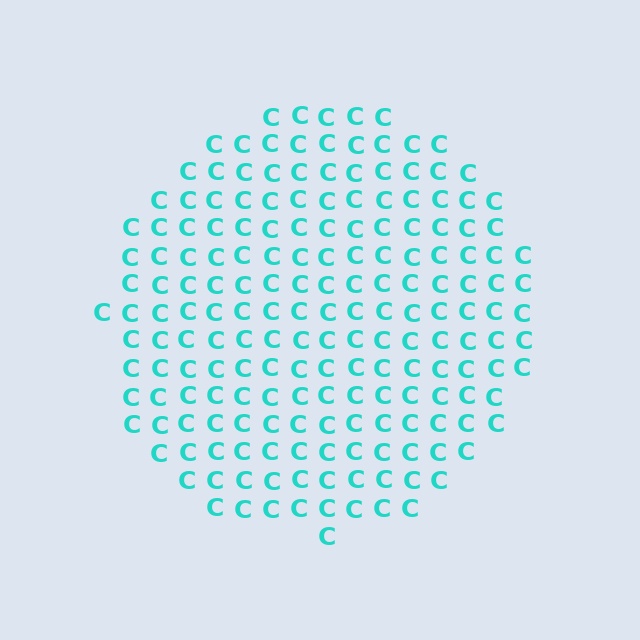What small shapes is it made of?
It is made of small letter C's.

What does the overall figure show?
The overall figure shows a circle.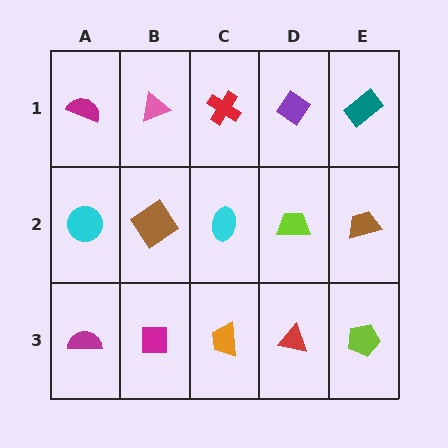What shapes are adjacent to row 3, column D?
A lime trapezoid (row 2, column D), an orange trapezoid (row 3, column C), a lime pentagon (row 3, column E).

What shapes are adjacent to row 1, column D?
A lime trapezoid (row 2, column D), a red cross (row 1, column C), a teal rectangle (row 1, column E).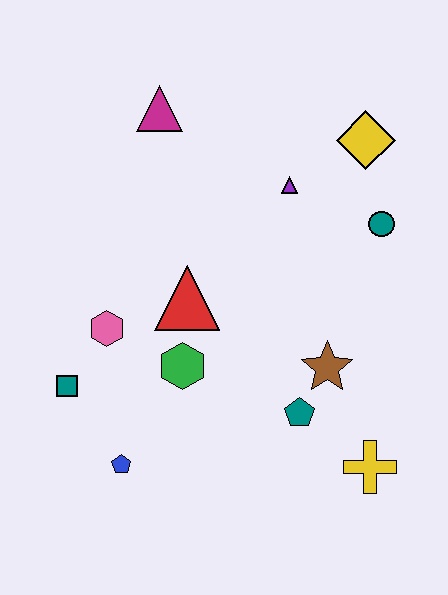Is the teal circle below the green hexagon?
No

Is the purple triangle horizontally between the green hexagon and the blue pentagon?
No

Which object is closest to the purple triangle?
The yellow diamond is closest to the purple triangle.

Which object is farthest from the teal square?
The yellow diamond is farthest from the teal square.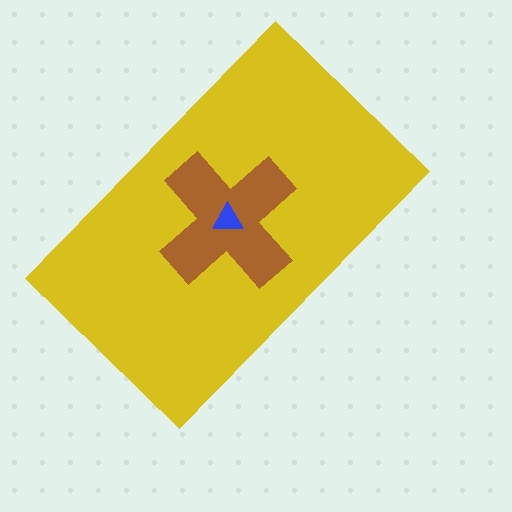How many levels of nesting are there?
3.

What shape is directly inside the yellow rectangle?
The brown cross.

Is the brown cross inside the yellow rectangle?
Yes.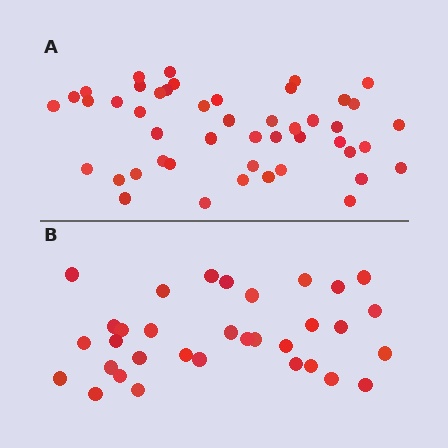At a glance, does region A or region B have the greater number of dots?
Region A (the top region) has more dots.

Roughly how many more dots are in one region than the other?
Region A has approximately 15 more dots than region B.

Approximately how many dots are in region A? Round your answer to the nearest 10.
About 50 dots. (The exact count is 47, which rounds to 50.)